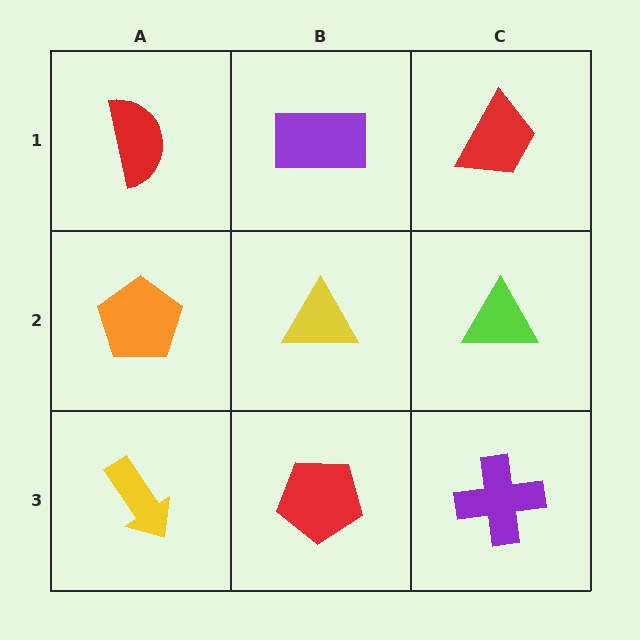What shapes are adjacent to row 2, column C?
A red trapezoid (row 1, column C), a purple cross (row 3, column C), a yellow triangle (row 2, column B).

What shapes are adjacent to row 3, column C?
A lime triangle (row 2, column C), a red pentagon (row 3, column B).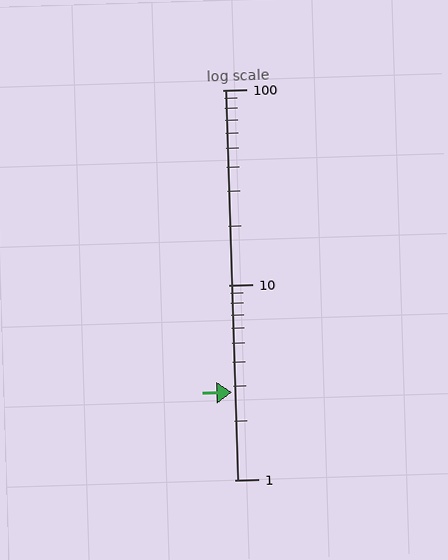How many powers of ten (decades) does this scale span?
The scale spans 2 decades, from 1 to 100.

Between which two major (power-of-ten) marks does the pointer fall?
The pointer is between 1 and 10.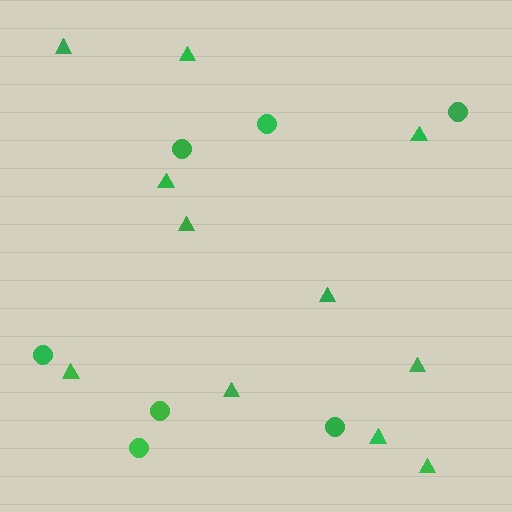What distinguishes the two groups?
There are 2 groups: one group of triangles (11) and one group of circles (7).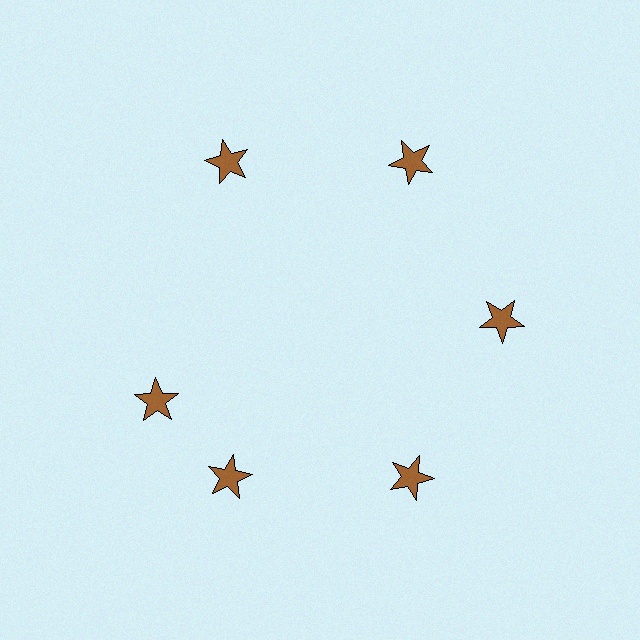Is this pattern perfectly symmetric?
No. The 6 brown stars are arranged in a ring, but one element near the 9 o'clock position is rotated out of alignment along the ring, breaking the 6-fold rotational symmetry.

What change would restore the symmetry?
The symmetry would be restored by rotating it back into even spacing with its neighbors so that all 6 stars sit at equal angles and equal distance from the center.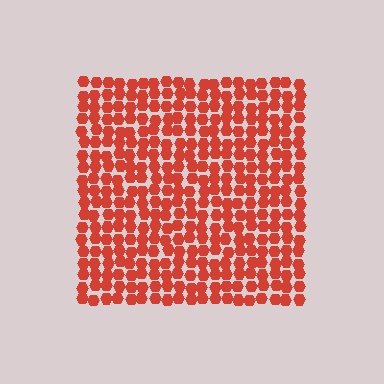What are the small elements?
The small elements are hexagons.